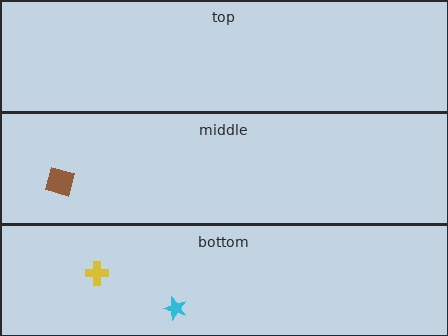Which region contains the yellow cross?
The bottom region.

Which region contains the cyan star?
The bottom region.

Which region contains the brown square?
The middle region.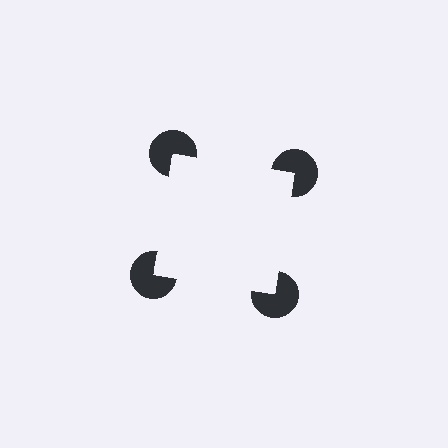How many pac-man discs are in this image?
There are 4 — one at each vertex of the illusory square.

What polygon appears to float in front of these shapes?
An illusory square — its edges are inferred from the aligned wedge cuts in the pac-man discs, not physically drawn.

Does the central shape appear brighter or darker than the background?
It typically appears slightly brighter than the background, even though no actual brightness change is drawn.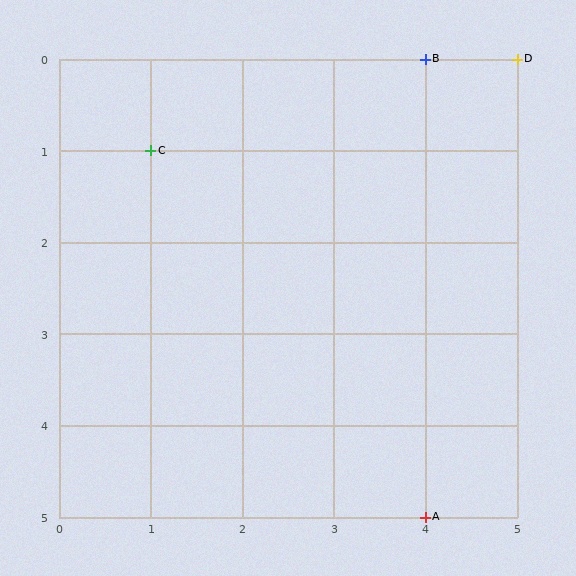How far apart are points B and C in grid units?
Points B and C are 3 columns and 1 row apart (about 3.2 grid units diagonally).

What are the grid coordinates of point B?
Point B is at grid coordinates (4, 0).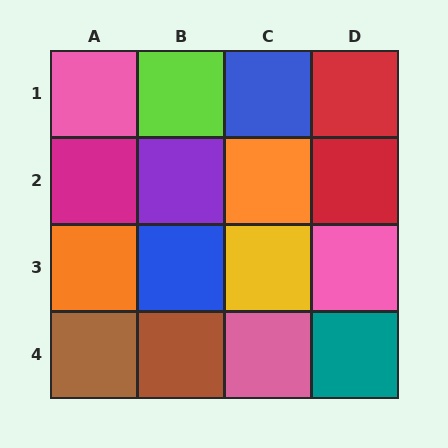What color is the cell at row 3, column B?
Blue.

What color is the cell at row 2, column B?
Purple.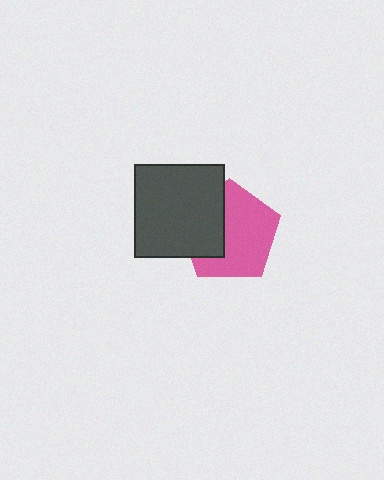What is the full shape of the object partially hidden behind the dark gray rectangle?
The partially hidden object is a pink pentagon.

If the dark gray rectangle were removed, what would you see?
You would see the complete pink pentagon.